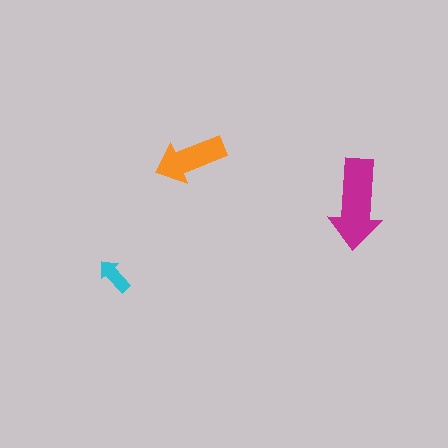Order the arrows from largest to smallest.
the magenta one, the orange one, the cyan one.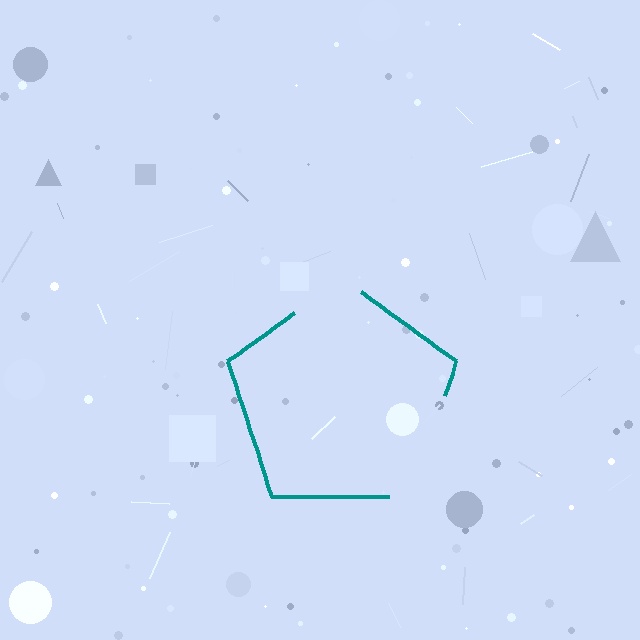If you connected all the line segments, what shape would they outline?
They would outline a pentagon.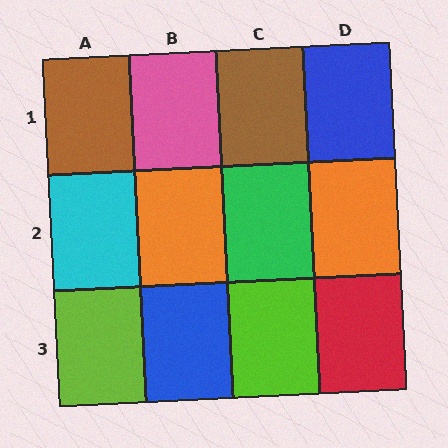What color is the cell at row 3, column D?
Red.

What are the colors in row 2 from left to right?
Cyan, orange, green, orange.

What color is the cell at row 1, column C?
Brown.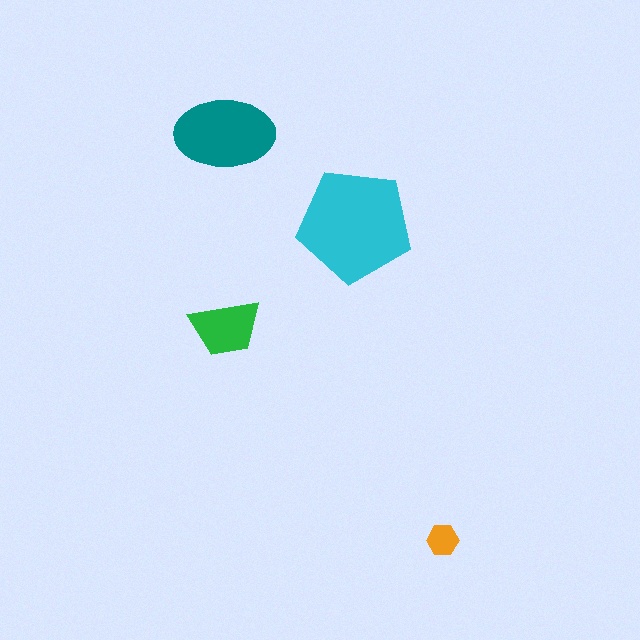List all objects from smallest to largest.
The orange hexagon, the green trapezoid, the teal ellipse, the cyan pentagon.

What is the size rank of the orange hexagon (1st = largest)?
4th.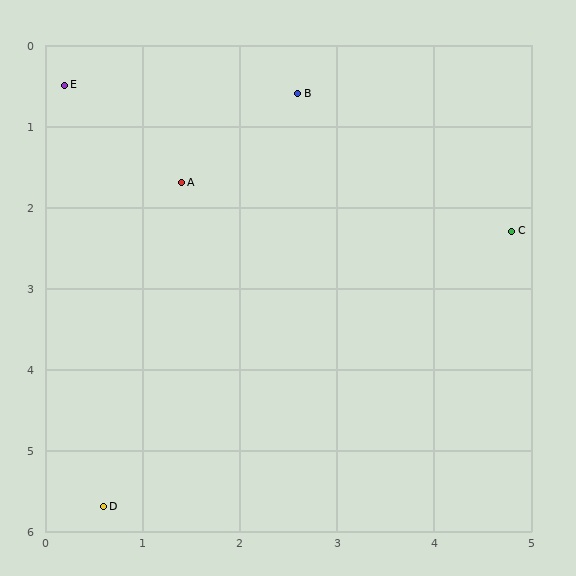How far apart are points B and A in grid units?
Points B and A are about 1.6 grid units apart.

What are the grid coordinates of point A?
Point A is at approximately (1.4, 1.7).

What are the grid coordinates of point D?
Point D is at approximately (0.6, 5.7).